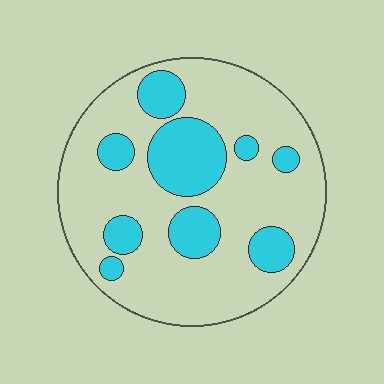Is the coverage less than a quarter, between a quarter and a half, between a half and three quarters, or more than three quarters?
Between a quarter and a half.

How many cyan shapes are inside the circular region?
9.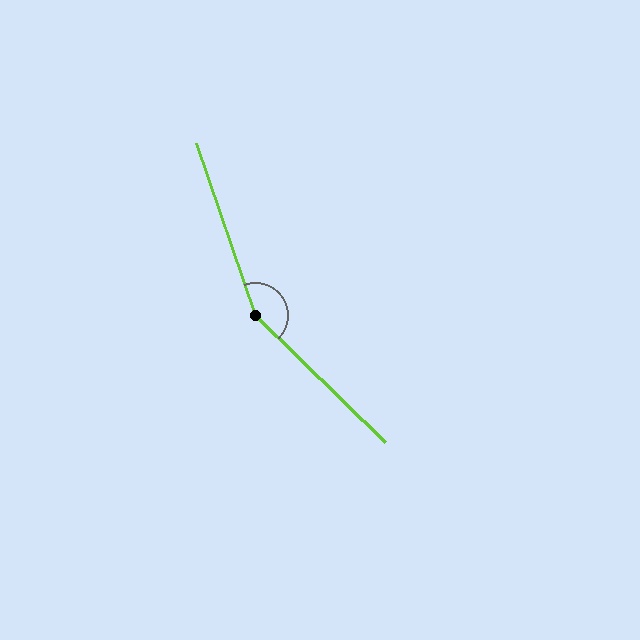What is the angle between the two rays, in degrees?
Approximately 153 degrees.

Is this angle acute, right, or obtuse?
It is obtuse.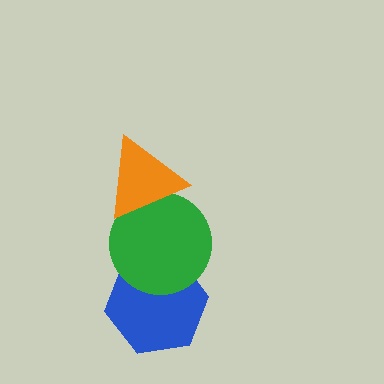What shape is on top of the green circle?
The orange triangle is on top of the green circle.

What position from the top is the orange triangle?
The orange triangle is 1st from the top.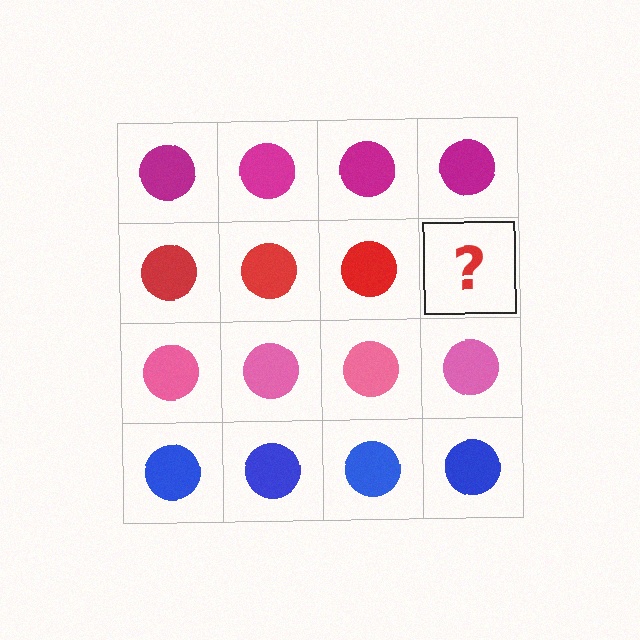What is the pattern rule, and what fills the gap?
The rule is that each row has a consistent color. The gap should be filled with a red circle.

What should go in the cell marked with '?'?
The missing cell should contain a red circle.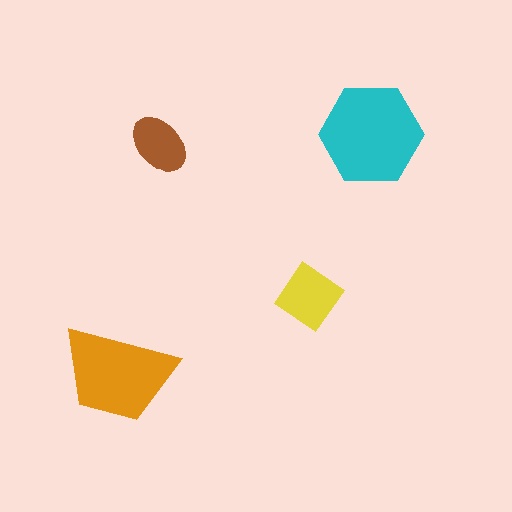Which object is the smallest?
The brown ellipse.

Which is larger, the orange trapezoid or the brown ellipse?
The orange trapezoid.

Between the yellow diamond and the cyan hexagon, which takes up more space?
The cyan hexagon.